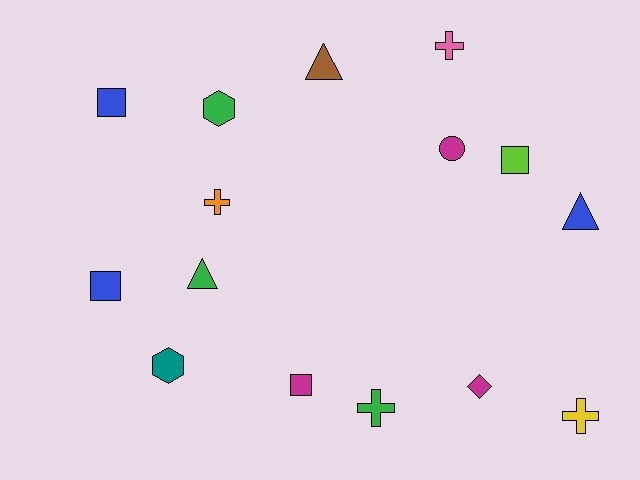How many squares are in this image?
There are 4 squares.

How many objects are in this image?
There are 15 objects.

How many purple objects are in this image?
There are no purple objects.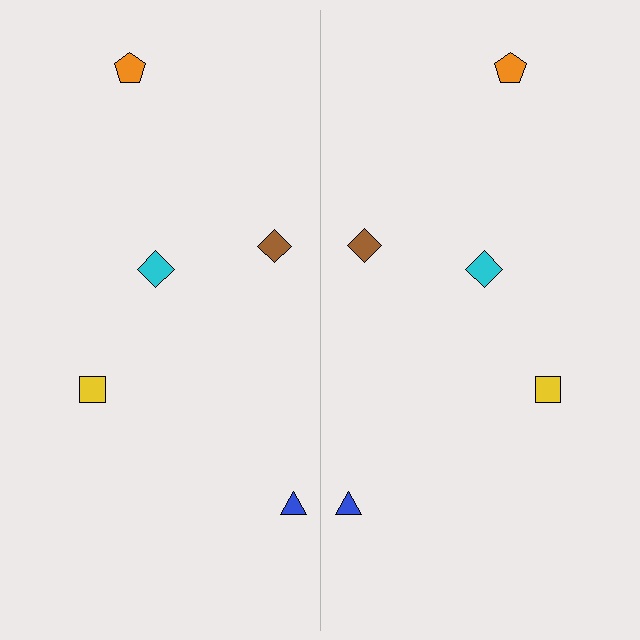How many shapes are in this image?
There are 10 shapes in this image.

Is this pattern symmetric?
Yes, this pattern has bilateral (reflection) symmetry.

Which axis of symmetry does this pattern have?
The pattern has a vertical axis of symmetry running through the center of the image.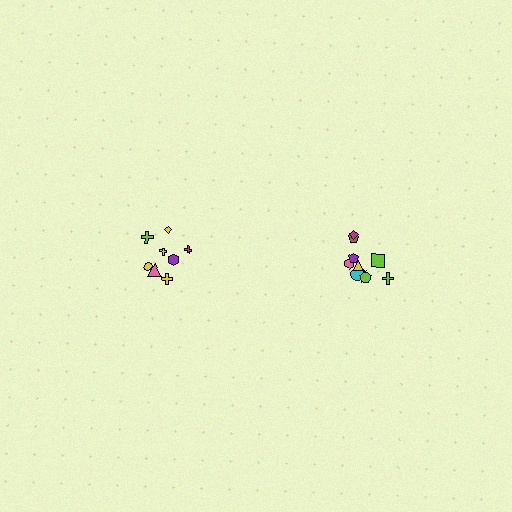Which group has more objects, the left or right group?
The right group.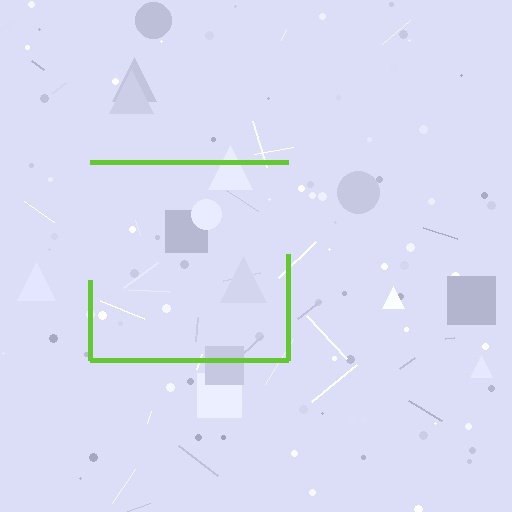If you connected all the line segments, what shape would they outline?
They would outline a square.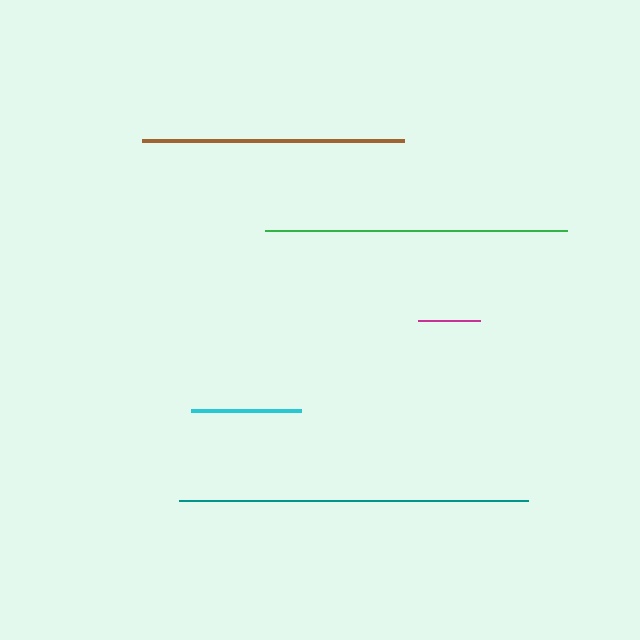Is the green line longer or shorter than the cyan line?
The green line is longer than the cyan line.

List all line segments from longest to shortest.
From longest to shortest: teal, green, brown, cyan, magenta.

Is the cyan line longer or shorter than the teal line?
The teal line is longer than the cyan line.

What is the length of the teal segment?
The teal segment is approximately 348 pixels long.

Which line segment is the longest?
The teal line is the longest at approximately 348 pixels.